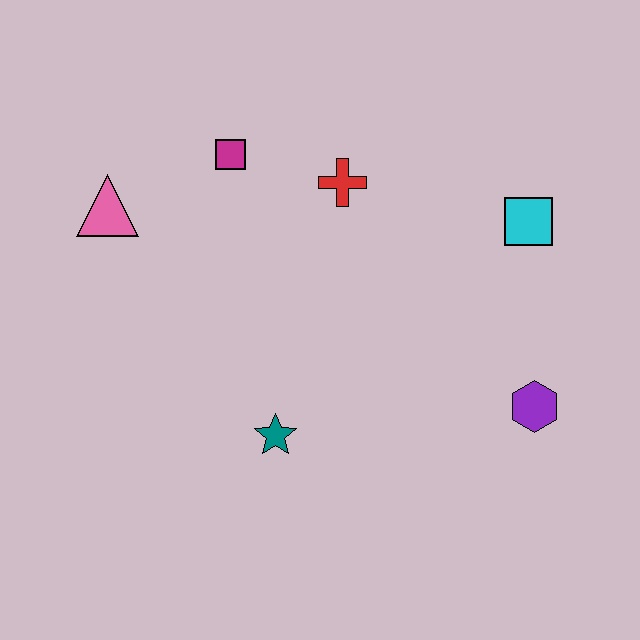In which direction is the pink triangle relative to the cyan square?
The pink triangle is to the left of the cyan square.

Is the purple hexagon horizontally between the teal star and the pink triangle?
No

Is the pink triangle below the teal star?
No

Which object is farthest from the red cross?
The purple hexagon is farthest from the red cross.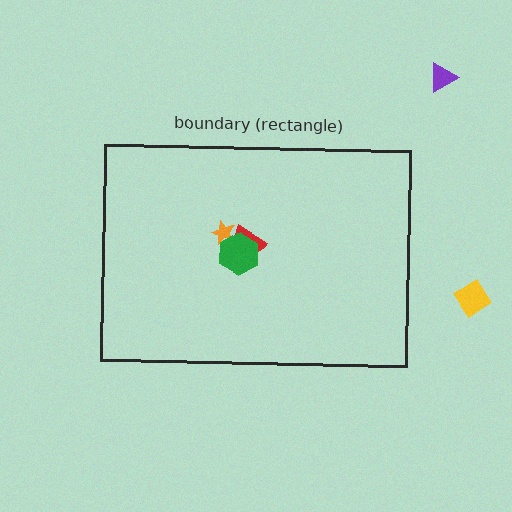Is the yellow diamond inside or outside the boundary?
Outside.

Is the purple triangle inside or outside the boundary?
Outside.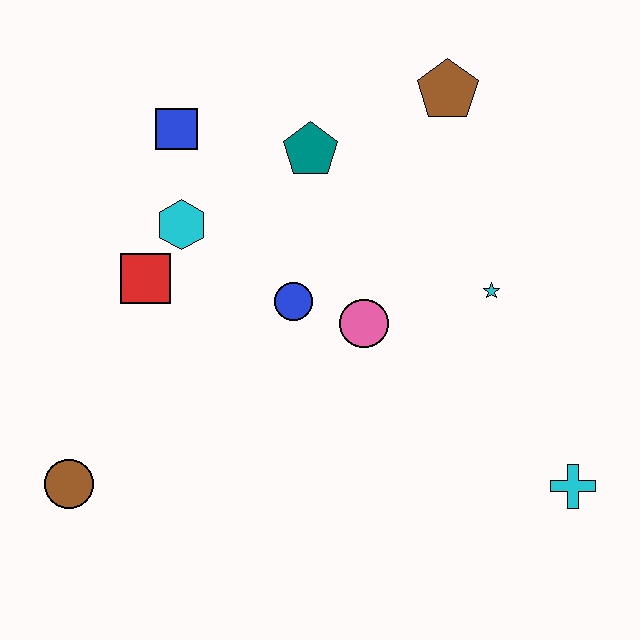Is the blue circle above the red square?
No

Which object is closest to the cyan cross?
The cyan star is closest to the cyan cross.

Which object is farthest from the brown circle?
The brown pentagon is farthest from the brown circle.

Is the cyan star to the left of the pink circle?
No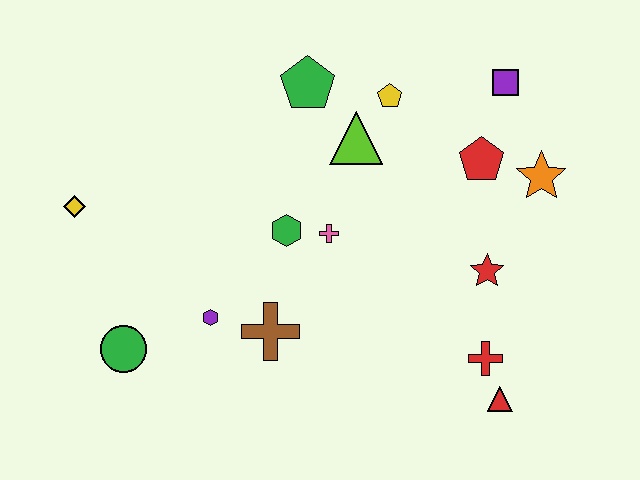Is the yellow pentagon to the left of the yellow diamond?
No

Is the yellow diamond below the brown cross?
No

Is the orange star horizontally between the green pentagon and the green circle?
No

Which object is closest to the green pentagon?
The lime triangle is closest to the green pentagon.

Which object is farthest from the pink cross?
The yellow diamond is farthest from the pink cross.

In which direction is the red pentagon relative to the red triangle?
The red pentagon is above the red triangle.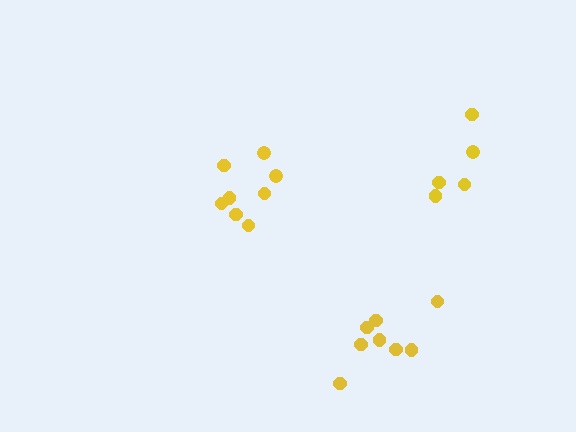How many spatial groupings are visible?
There are 3 spatial groupings.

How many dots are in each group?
Group 1: 5 dots, Group 2: 8 dots, Group 3: 8 dots (21 total).